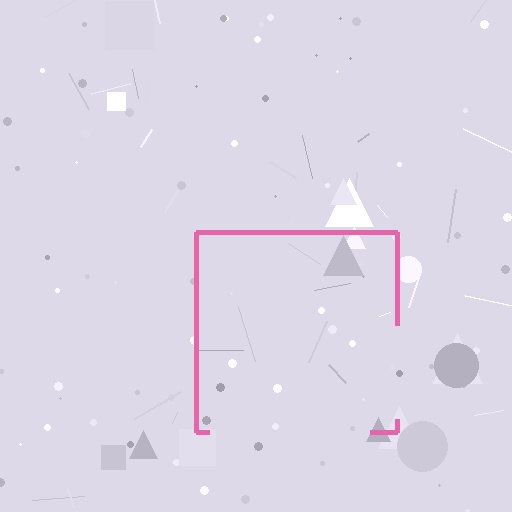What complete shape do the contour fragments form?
The contour fragments form a square.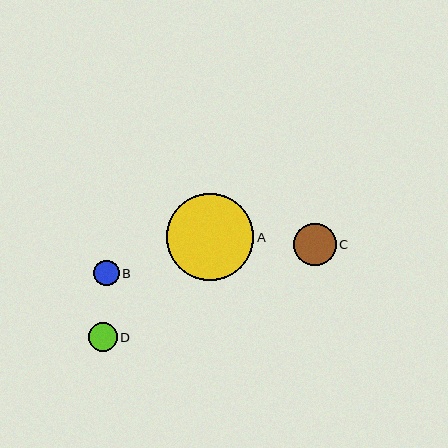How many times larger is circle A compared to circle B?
Circle A is approximately 3.4 times the size of circle B.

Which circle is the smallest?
Circle B is the smallest with a size of approximately 26 pixels.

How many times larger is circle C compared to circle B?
Circle C is approximately 1.7 times the size of circle B.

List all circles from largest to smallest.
From largest to smallest: A, C, D, B.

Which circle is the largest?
Circle A is the largest with a size of approximately 88 pixels.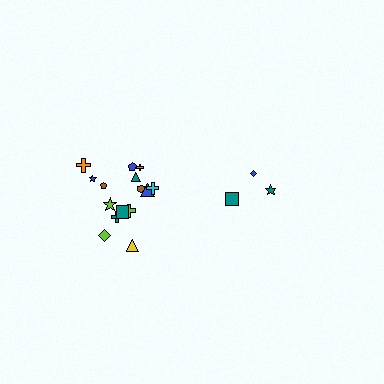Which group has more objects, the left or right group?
The left group.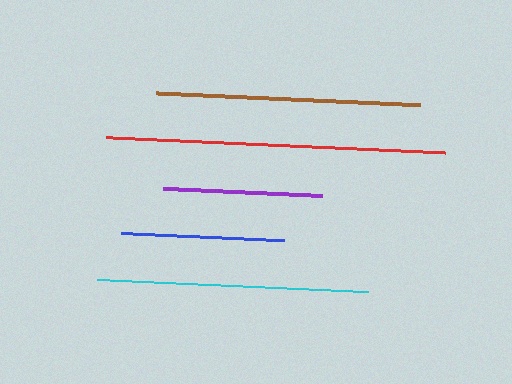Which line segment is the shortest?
The purple line is the shortest at approximately 159 pixels.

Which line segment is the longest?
The red line is the longest at approximately 339 pixels.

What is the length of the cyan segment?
The cyan segment is approximately 271 pixels long.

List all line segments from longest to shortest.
From longest to shortest: red, cyan, brown, blue, purple.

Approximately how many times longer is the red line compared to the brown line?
The red line is approximately 1.3 times the length of the brown line.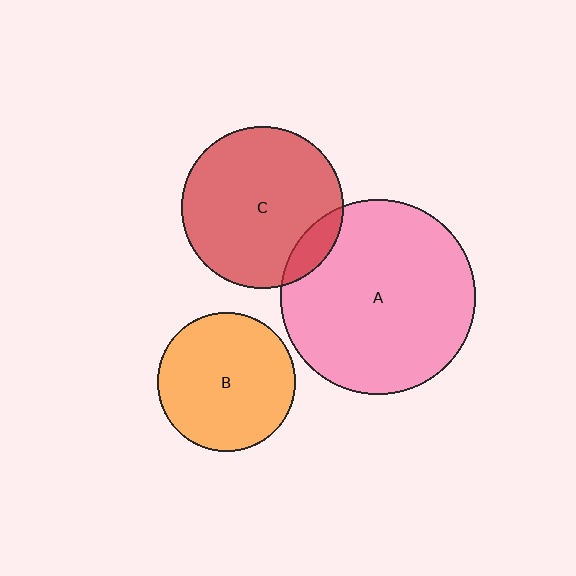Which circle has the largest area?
Circle A (pink).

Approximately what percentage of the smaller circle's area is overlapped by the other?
Approximately 10%.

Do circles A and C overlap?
Yes.